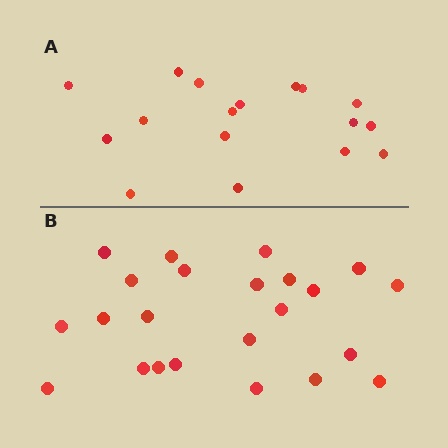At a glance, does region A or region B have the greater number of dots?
Region B (the bottom region) has more dots.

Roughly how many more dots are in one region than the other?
Region B has about 6 more dots than region A.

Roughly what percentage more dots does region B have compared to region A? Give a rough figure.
About 35% more.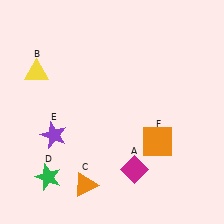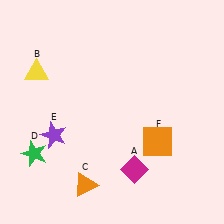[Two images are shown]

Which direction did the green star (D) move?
The green star (D) moved up.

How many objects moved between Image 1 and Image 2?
1 object moved between the two images.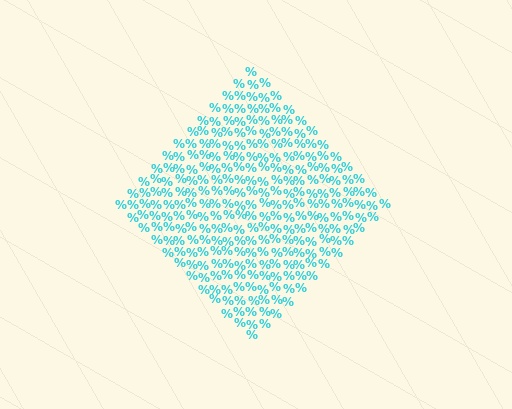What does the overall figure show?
The overall figure shows a diamond.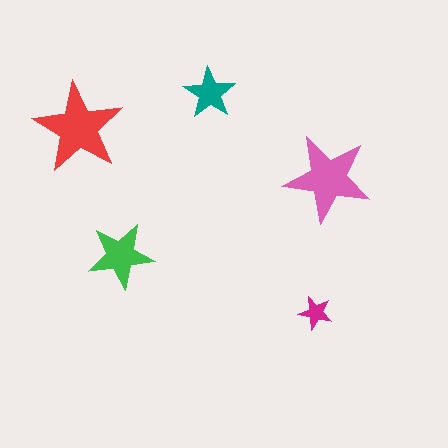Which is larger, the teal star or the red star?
The red one.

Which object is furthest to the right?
The pink star is rightmost.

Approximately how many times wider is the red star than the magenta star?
About 2.5 times wider.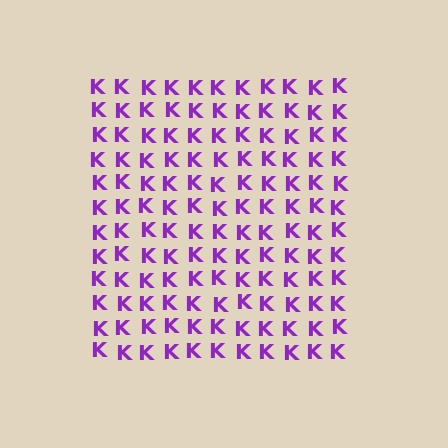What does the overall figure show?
The overall figure shows a square.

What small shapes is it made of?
It is made of small letter K's.